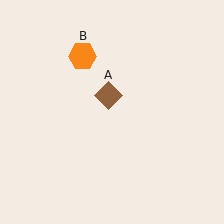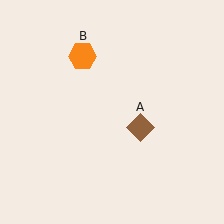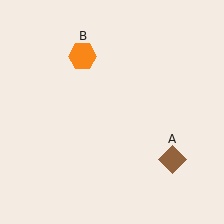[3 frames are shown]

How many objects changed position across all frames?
1 object changed position: brown diamond (object A).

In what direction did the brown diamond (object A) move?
The brown diamond (object A) moved down and to the right.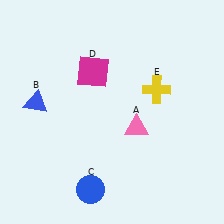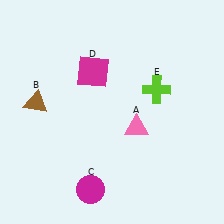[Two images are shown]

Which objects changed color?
B changed from blue to brown. C changed from blue to magenta. E changed from yellow to lime.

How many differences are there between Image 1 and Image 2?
There are 3 differences between the two images.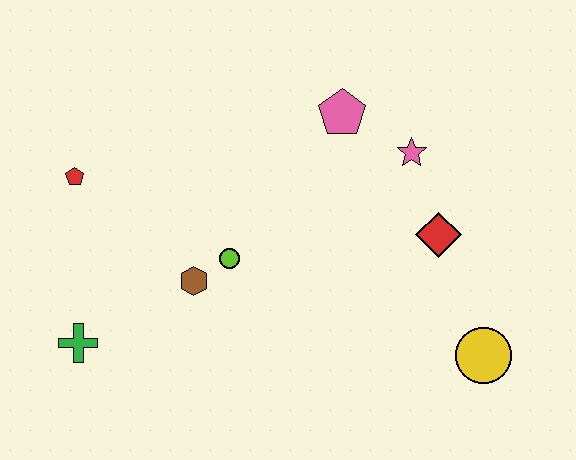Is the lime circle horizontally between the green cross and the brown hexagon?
No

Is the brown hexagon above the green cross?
Yes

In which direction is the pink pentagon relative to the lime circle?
The pink pentagon is above the lime circle.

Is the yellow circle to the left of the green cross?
No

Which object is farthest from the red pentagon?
The yellow circle is farthest from the red pentagon.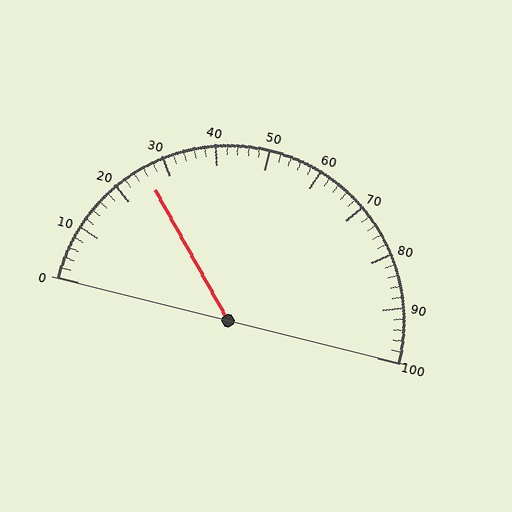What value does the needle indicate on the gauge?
The needle indicates approximately 26.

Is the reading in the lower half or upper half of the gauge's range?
The reading is in the lower half of the range (0 to 100).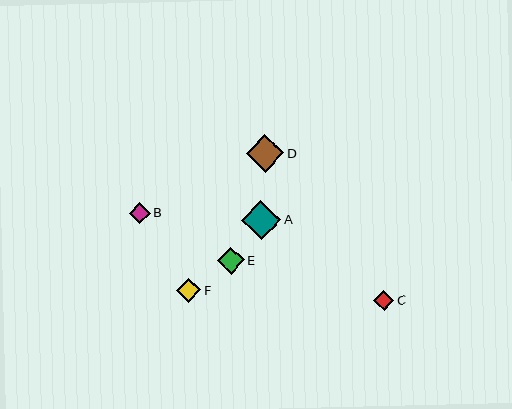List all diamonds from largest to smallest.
From largest to smallest: A, D, E, F, B, C.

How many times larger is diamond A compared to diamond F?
Diamond A is approximately 1.6 times the size of diamond F.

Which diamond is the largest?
Diamond A is the largest with a size of approximately 39 pixels.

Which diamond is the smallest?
Diamond C is the smallest with a size of approximately 20 pixels.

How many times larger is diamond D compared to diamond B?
Diamond D is approximately 1.8 times the size of diamond B.